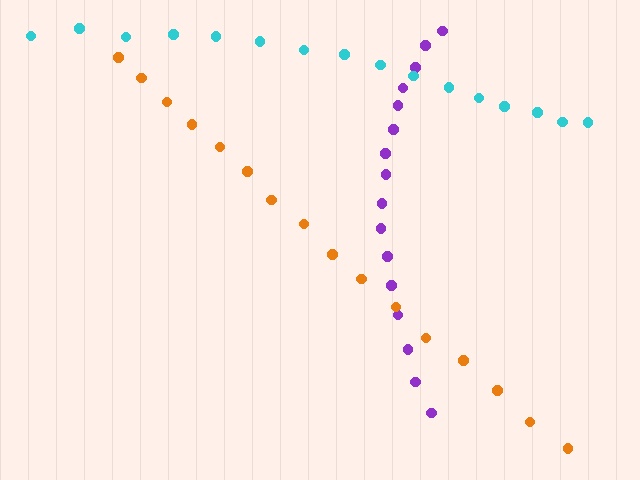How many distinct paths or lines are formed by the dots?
There are 3 distinct paths.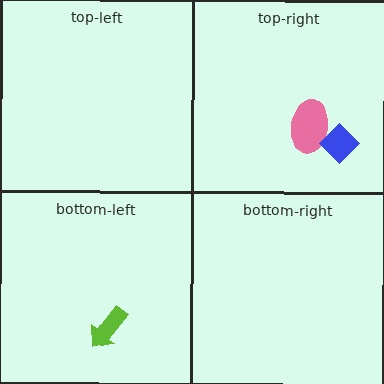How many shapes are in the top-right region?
2.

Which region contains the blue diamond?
The top-right region.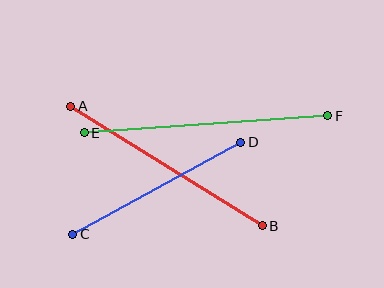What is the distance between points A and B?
The distance is approximately 226 pixels.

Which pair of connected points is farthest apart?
Points E and F are farthest apart.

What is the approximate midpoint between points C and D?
The midpoint is at approximately (157, 188) pixels.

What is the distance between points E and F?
The distance is approximately 244 pixels.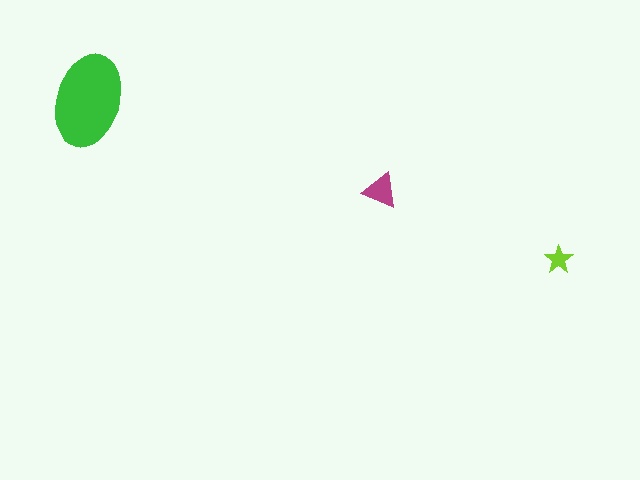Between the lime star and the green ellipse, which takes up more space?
The green ellipse.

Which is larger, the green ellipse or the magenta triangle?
The green ellipse.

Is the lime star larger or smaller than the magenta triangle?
Smaller.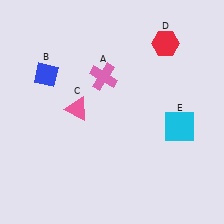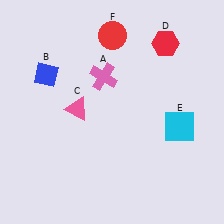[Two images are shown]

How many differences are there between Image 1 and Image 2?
There is 1 difference between the two images.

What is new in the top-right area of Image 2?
A red circle (F) was added in the top-right area of Image 2.